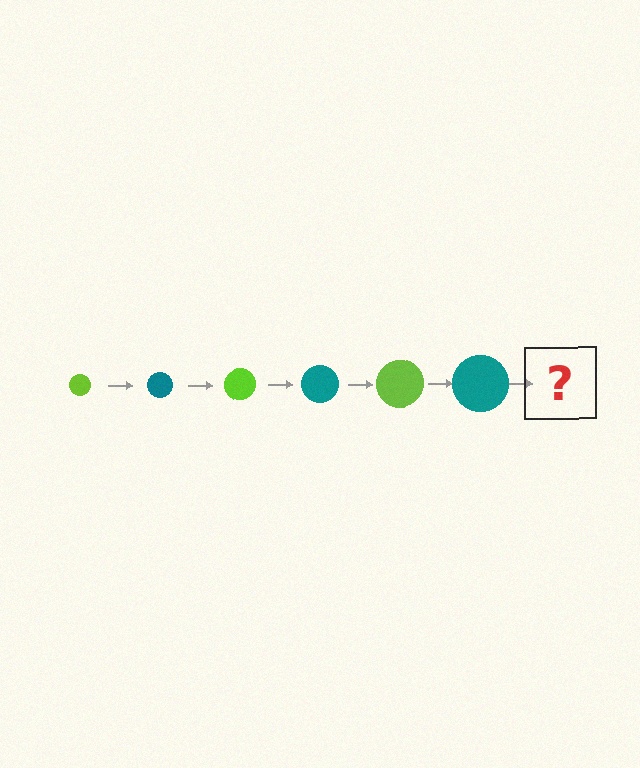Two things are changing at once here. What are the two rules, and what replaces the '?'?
The two rules are that the circle grows larger each step and the color cycles through lime and teal. The '?' should be a lime circle, larger than the previous one.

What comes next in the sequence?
The next element should be a lime circle, larger than the previous one.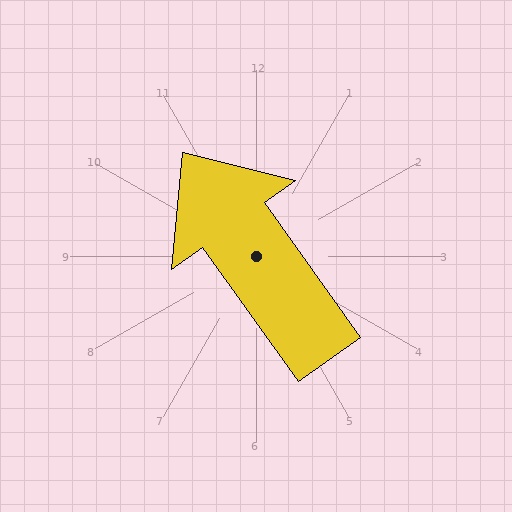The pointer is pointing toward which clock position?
Roughly 11 o'clock.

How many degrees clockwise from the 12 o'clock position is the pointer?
Approximately 324 degrees.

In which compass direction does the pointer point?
Northwest.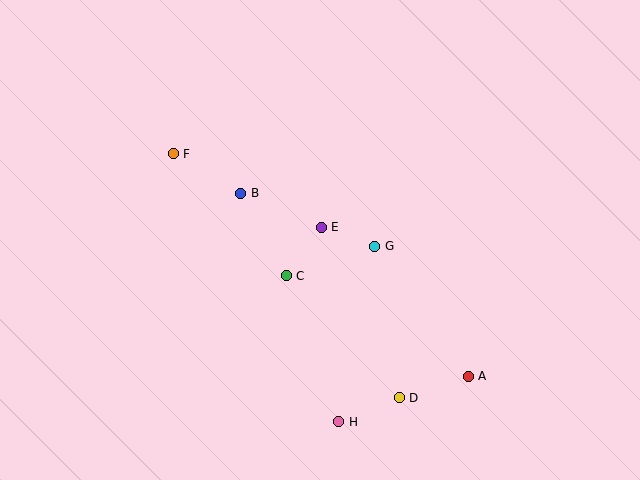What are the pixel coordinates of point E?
Point E is at (321, 227).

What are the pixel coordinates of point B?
Point B is at (241, 193).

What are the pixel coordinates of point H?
Point H is at (339, 422).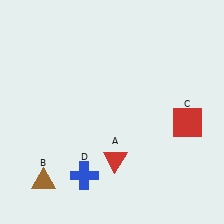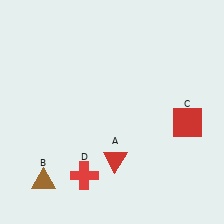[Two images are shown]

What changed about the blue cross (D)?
In Image 1, D is blue. In Image 2, it changed to red.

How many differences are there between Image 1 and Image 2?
There is 1 difference between the two images.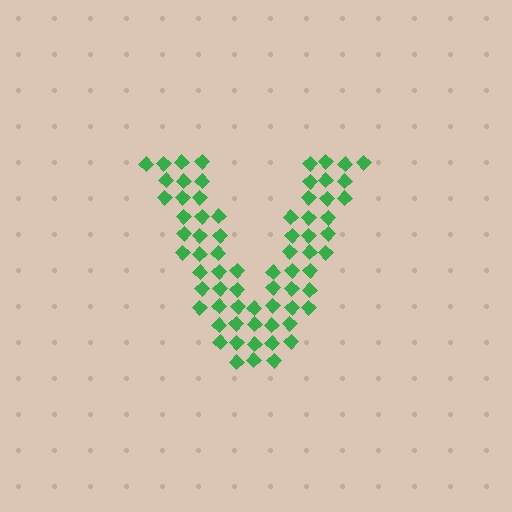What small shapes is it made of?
It is made of small diamonds.